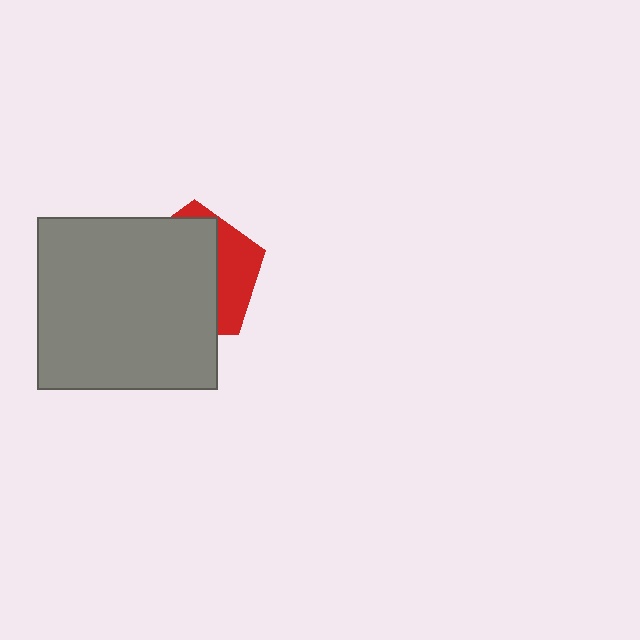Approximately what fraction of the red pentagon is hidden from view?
Roughly 68% of the red pentagon is hidden behind the gray rectangle.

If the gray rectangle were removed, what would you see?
You would see the complete red pentagon.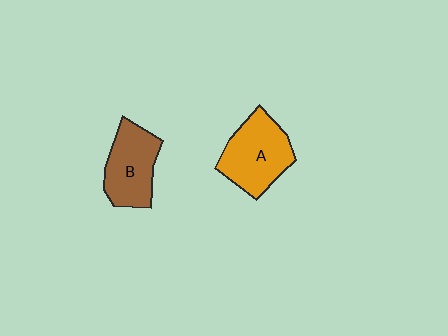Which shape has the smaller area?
Shape B (brown).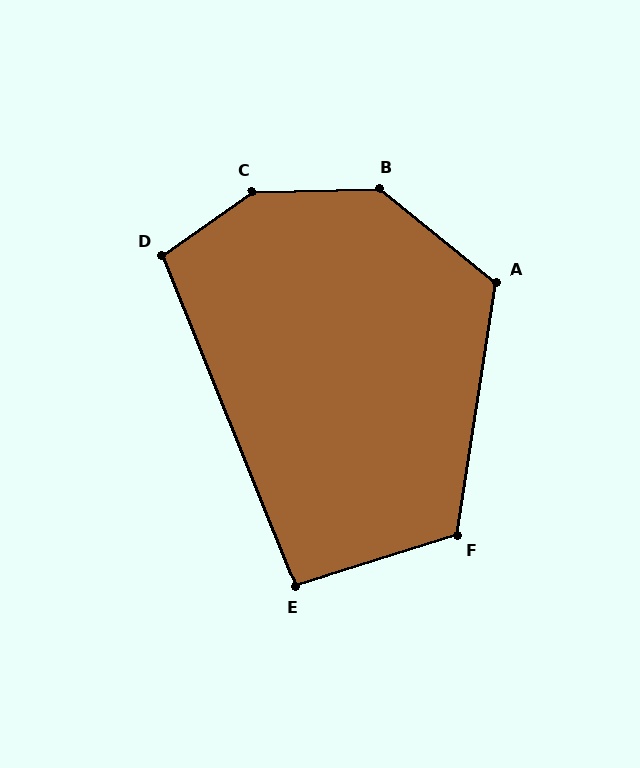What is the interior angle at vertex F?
Approximately 116 degrees (obtuse).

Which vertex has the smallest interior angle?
E, at approximately 94 degrees.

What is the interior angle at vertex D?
Approximately 103 degrees (obtuse).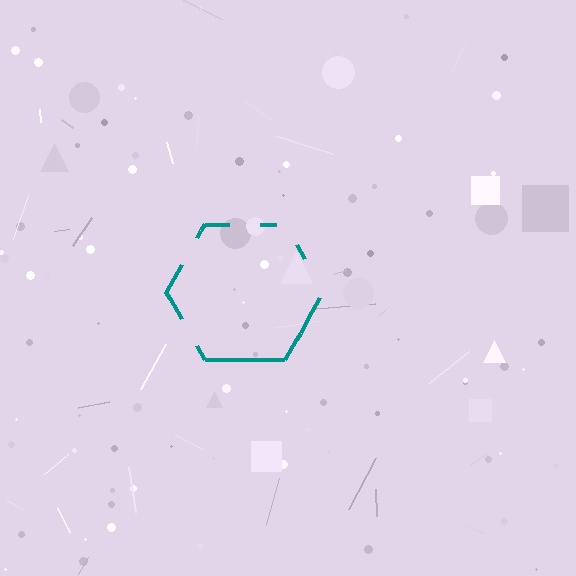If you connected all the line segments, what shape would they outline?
They would outline a hexagon.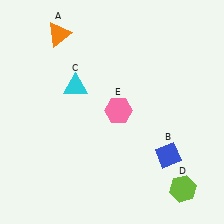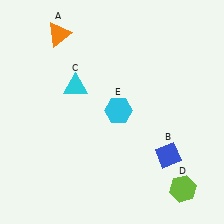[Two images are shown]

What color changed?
The hexagon (E) changed from pink in Image 1 to cyan in Image 2.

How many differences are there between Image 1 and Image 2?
There is 1 difference between the two images.